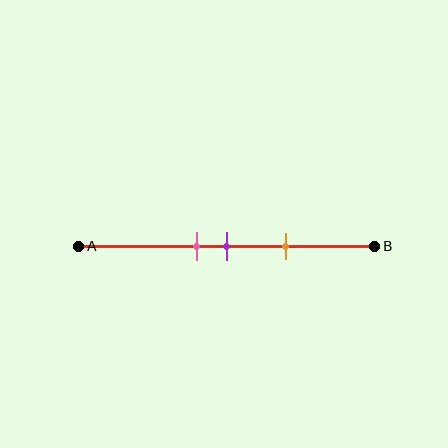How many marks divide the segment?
There are 3 marks dividing the segment.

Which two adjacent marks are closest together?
The pink and purple marks are the closest adjacent pair.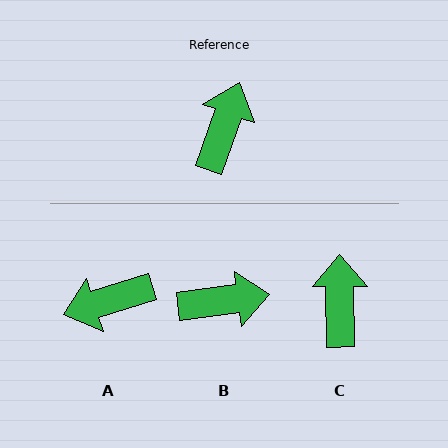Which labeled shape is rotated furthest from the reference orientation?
A, about 127 degrees away.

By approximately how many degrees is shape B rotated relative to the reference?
Approximately 62 degrees clockwise.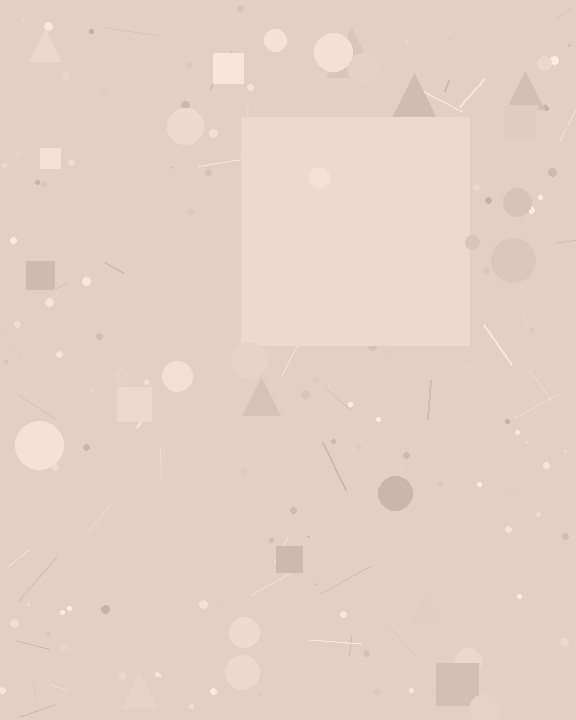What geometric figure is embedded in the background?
A square is embedded in the background.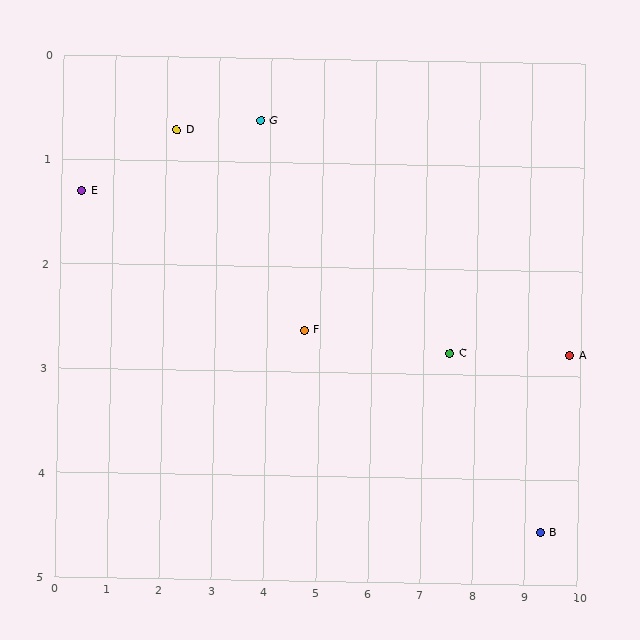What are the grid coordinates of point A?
Point A is at approximately (9.8, 2.8).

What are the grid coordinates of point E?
Point E is at approximately (0.4, 1.3).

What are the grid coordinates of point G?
Point G is at approximately (3.8, 0.6).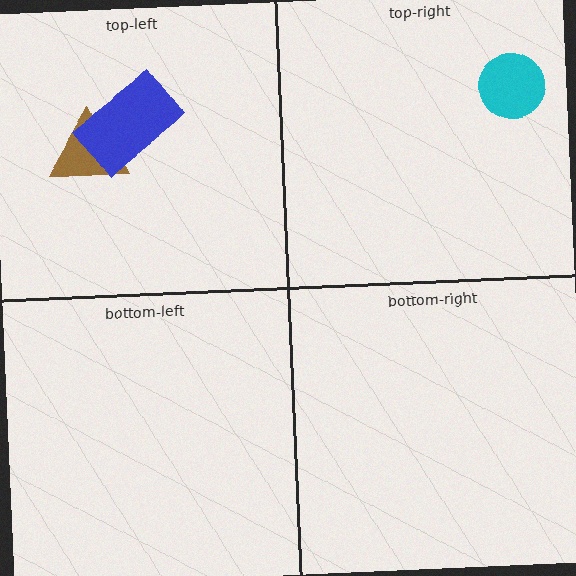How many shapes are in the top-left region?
2.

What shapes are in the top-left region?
The brown triangle, the blue rectangle.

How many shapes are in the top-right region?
1.